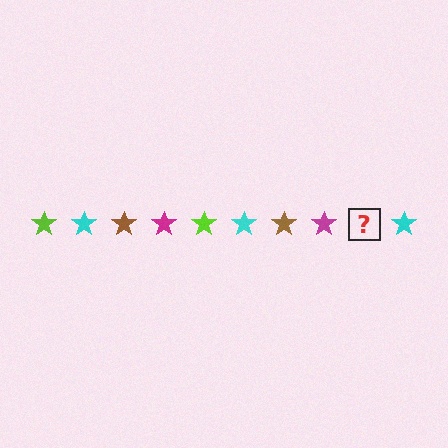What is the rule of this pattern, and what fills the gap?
The rule is that the pattern cycles through lime, cyan, brown, magenta stars. The gap should be filled with a lime star.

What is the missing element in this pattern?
The missing element is a lime star.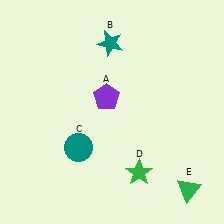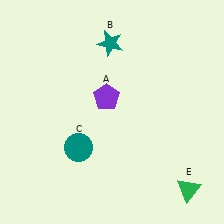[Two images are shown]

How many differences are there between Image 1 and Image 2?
There is 1 difference between the two images.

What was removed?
The green star (D) was removed in Image 2.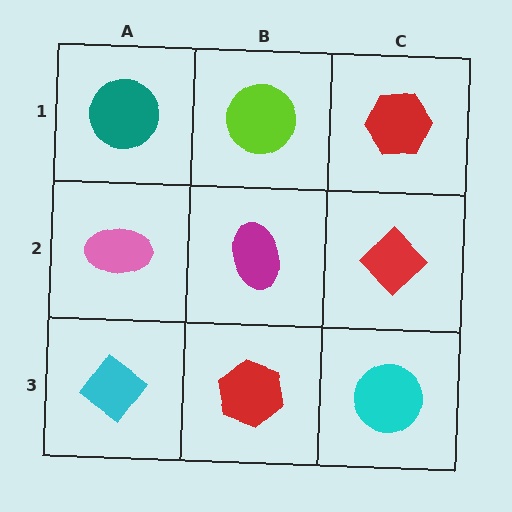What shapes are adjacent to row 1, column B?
A magenta ellipse (row 2, column B), a teal circle (row 1, column A), a red hexagon (row 1, column C).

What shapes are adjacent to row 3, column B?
A magenta ellipse (row 2, column B), a cyan diamond (row 3, column A), a cyan circle (row 3, column C).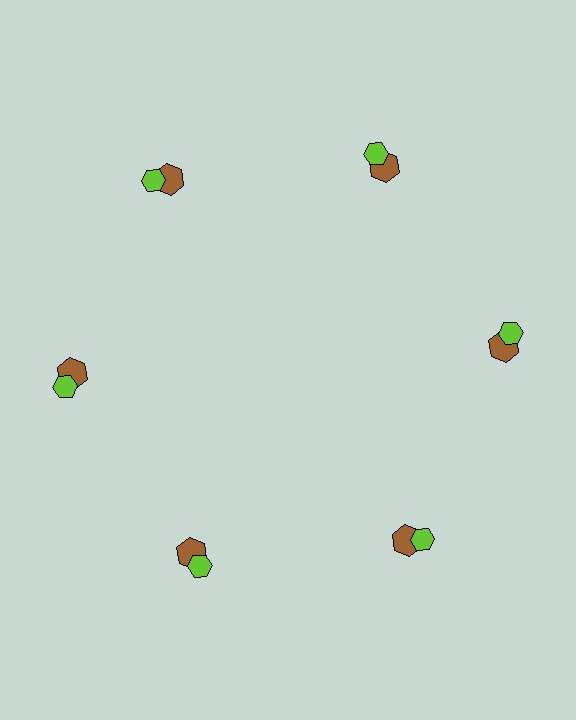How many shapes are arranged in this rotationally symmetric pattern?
There are 12 shapes, arranged in 6 groups of 2.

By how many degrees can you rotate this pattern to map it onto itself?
The pattern maps onto itself every 60 degrees of rotation.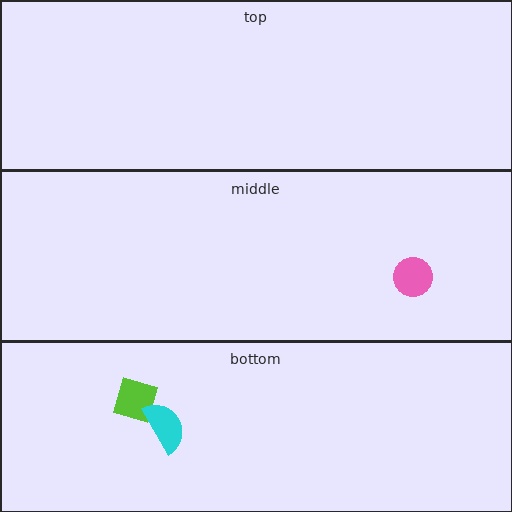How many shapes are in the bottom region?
2.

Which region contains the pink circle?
The middle region.